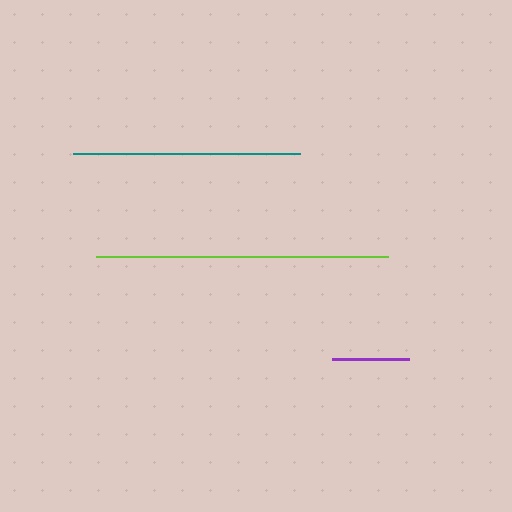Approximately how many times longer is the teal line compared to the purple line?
The teal line is approximately 2.9 times the length of the purple line.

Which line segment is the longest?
The lime line is the longest at approximately 292 pixels.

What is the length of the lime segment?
The lime segment is approximately 292 pixels long.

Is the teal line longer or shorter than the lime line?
The lime line is longer than the teal line.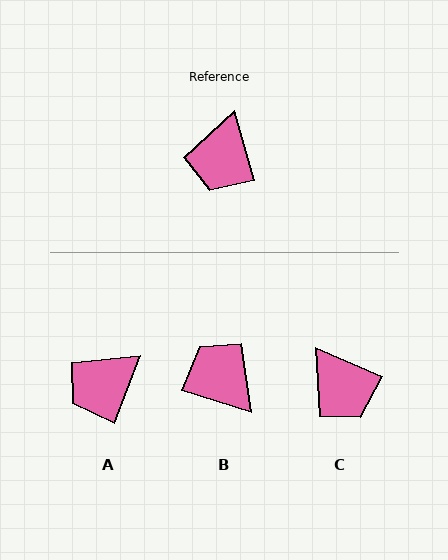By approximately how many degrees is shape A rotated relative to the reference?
Approximately 37 degrees clockwise.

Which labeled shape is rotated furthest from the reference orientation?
B, about 124 degrees away.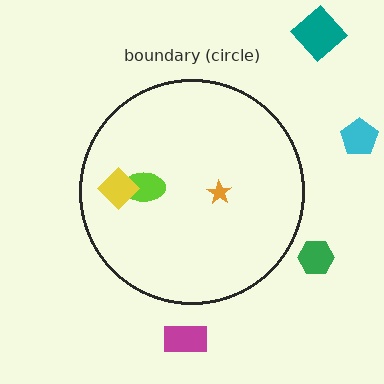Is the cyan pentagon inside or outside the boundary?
Outside.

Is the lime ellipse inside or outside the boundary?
Inside.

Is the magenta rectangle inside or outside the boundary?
Outside.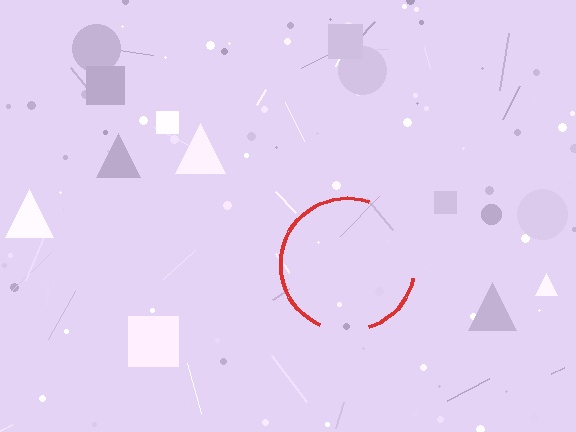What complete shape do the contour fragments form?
The contour fragments form a circle.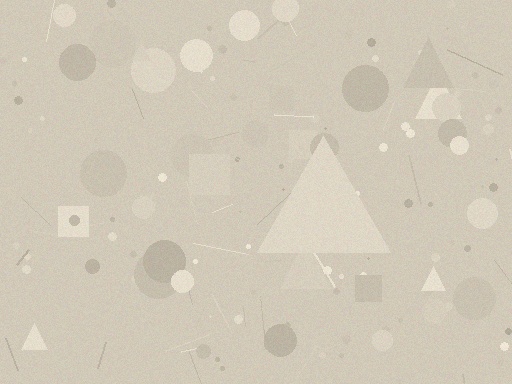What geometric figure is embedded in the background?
A triangle is embedded in the background.